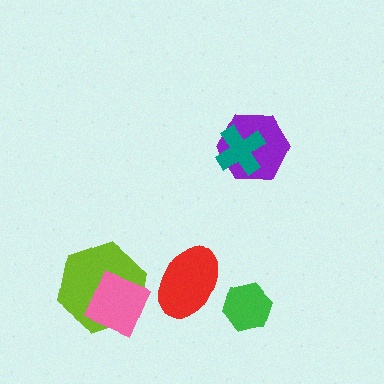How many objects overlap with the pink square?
1 object overlaps with the pink square.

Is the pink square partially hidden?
No, no other shape covers it.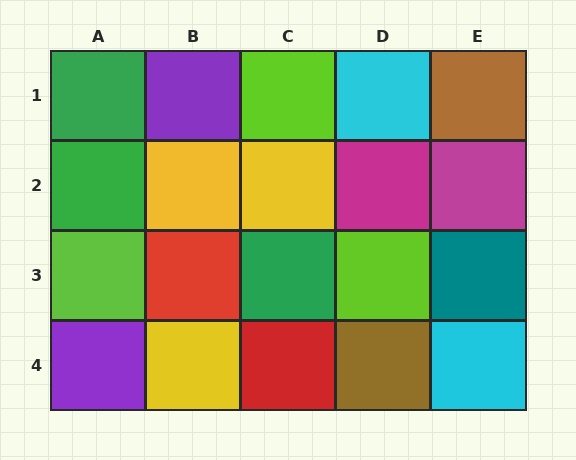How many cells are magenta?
2 cells are magenta.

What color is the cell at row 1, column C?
Lime.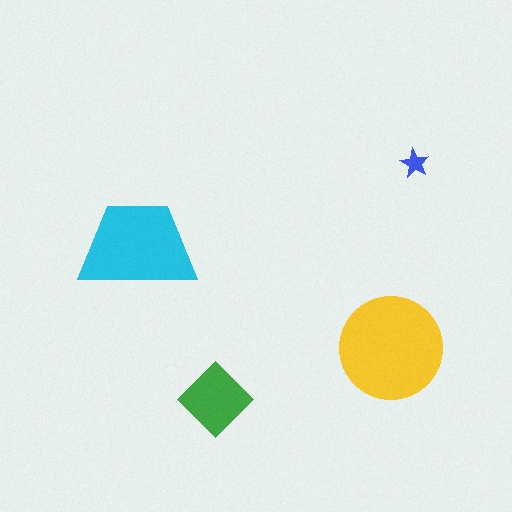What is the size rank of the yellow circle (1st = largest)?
1st.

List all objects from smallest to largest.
The blue star, the green diamond, the cyan trapezoid, the yellow circle.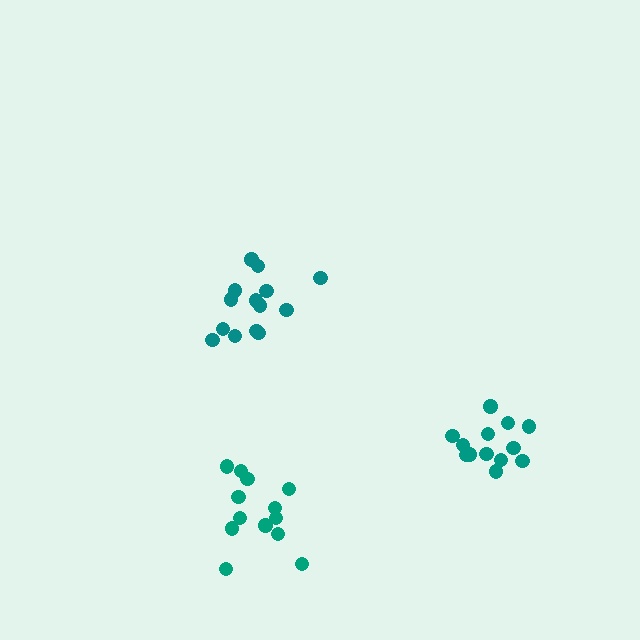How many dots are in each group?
Group 1: 14 dots, Group 2: 13 dots, Group 3: 13 dots (40 total).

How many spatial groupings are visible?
There are 3 spatial groupings.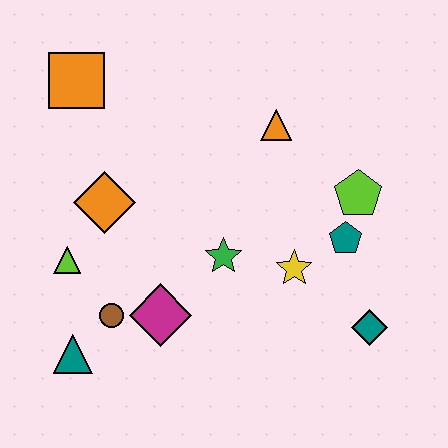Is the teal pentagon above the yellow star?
Yes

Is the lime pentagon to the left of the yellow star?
No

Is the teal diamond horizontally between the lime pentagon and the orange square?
No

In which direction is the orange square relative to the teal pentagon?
The orange square is to the left of the teal pentagon.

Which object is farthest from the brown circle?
The lime pentagon is farthest from the brown circle.